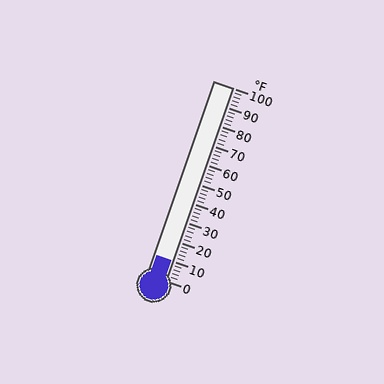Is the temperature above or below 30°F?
The temperature is below 30°F.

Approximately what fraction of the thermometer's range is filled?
The thermometer is filled to approximately 10% of its range.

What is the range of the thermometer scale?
The thermometer scale ranges from 0°F to 100°F.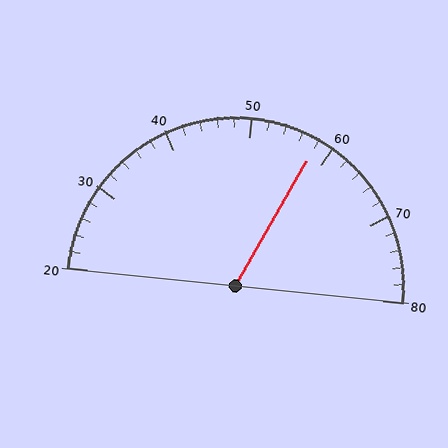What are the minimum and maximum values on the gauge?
The gauge ranges from 20 to 80.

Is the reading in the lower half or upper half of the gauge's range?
The reading is in the upper half of the range (20 to 80).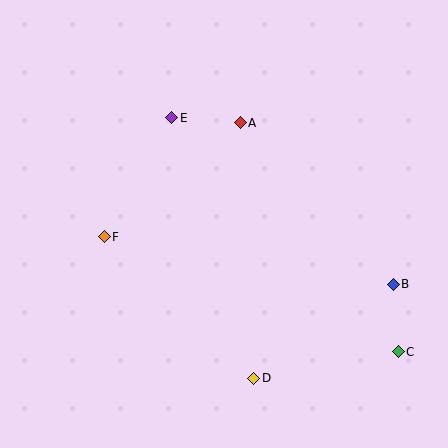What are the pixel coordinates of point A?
Point A is at (240, 123).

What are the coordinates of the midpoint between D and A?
The midpoint between D and A is at (247, 250).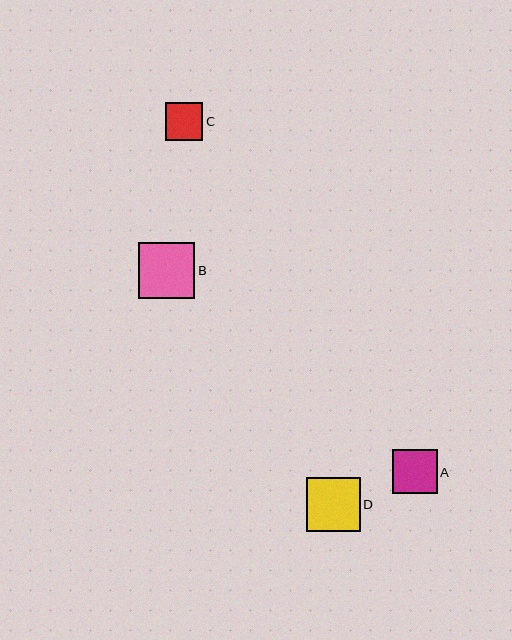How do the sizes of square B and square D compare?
Square B and square D are approximately the same size.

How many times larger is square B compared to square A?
Square B is approximately 1.3 times the size of square A.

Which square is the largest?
Square B is the largest with a size of approximately 56 pixels.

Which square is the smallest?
Square C is the smallest with a size of approximately 38 pixels.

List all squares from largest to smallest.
From largest to smallest: B, D, A, C.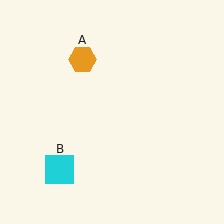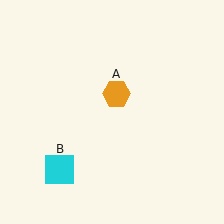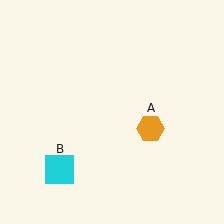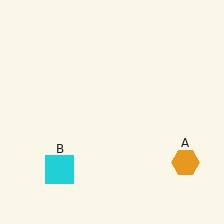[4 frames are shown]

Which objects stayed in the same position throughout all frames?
Cyan square (object B) remained stationary.